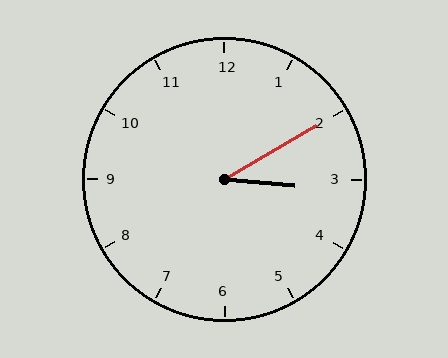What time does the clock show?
3:10.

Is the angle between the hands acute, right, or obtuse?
It is acute.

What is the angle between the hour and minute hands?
Approximately 35 degrees.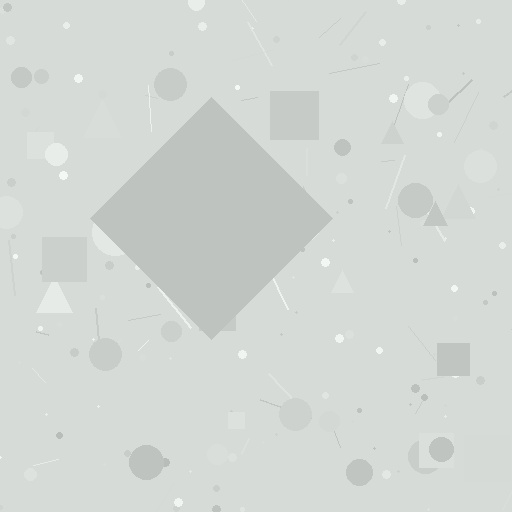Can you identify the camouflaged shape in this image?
The camouflaged shape is a diamond.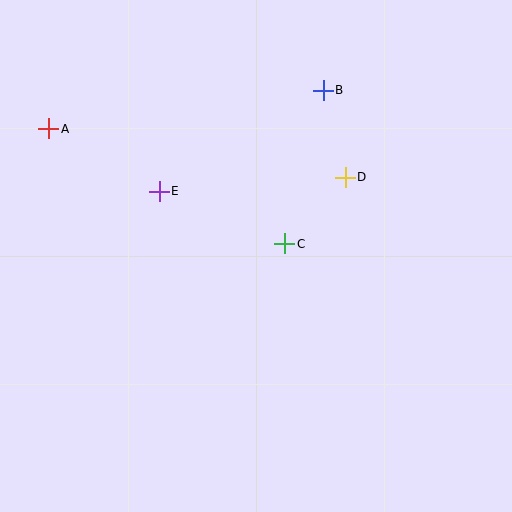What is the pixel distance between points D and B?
The distance between D and B is 89 pixels.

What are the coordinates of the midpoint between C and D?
The midpoint between C and D is at (315, 210).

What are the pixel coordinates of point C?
Point C is at (285, 244).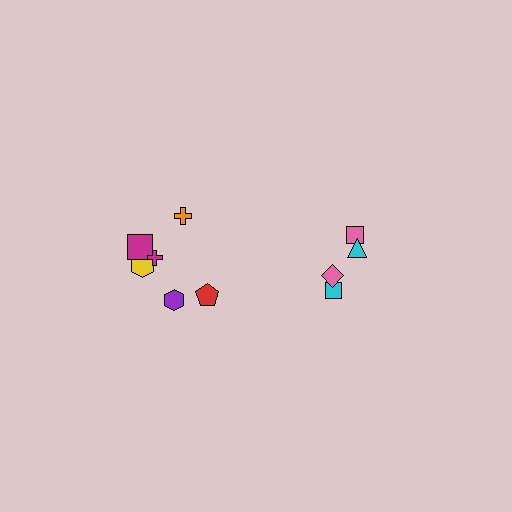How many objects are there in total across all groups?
There are 10 objects.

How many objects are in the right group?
There are 4 objects.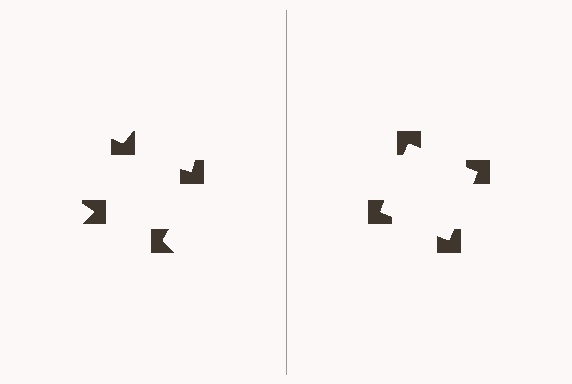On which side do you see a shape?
An illusory square appears on the right side. On the left side the wedge cuts are rotated, so no coherent shape forms.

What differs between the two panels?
The notched squares are positioned identically on both sides; only the wedge orientations differ. On the right they align to a square; on the left they are misaligned.